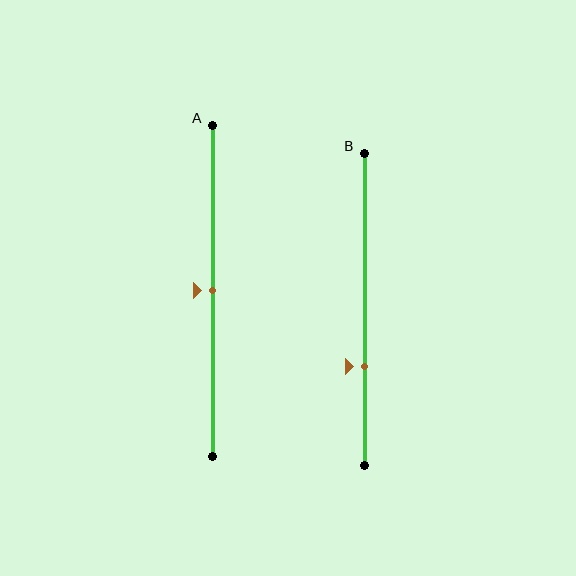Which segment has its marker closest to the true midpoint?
Segment A has its marker closest to the true midpoint.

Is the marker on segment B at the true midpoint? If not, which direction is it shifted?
No, the marker on segment B is shifted downward by about 18% of the segment length.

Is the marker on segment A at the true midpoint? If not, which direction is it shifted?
Yes, the marker on segment A is at the true midpoint.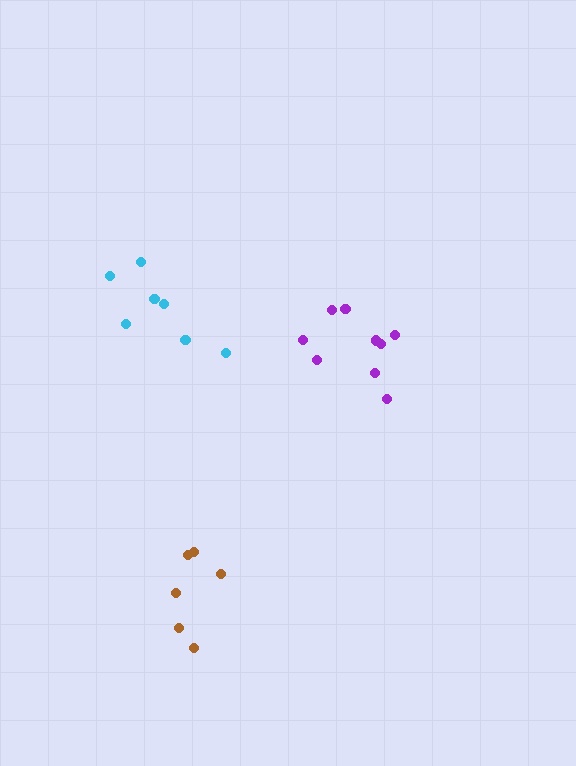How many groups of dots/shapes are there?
There are 3 groups.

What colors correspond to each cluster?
The clusters are colored: purple, brown, cyan.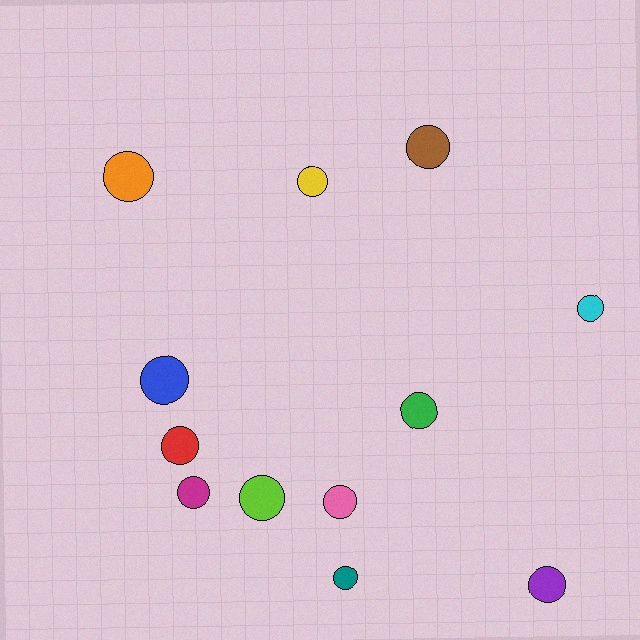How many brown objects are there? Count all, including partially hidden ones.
There is 1 brown object.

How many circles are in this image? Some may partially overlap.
There are 12 circles.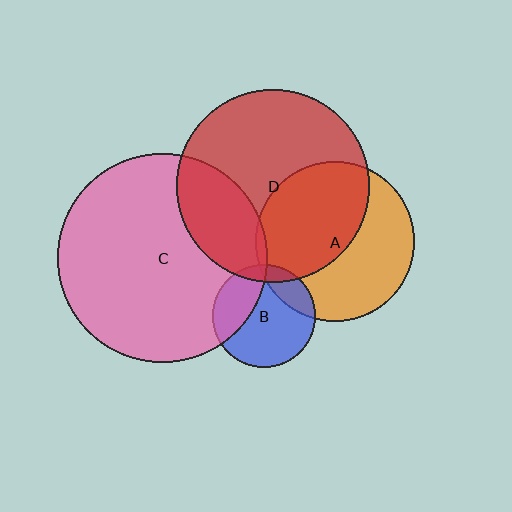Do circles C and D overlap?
Yes.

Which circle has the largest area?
Circle C (pink).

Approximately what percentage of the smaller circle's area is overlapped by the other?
Approximately 25%.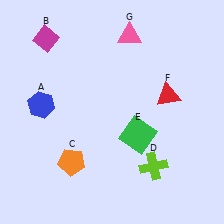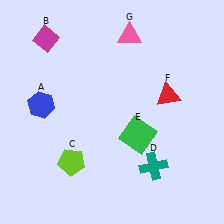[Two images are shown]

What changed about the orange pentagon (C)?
In Image 1, C is orange. In Image 2, it changed to lime.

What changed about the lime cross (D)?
In Image 1, D is lime. In Image 2, it changed to teal.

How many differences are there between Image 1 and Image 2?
There are 2 differences between the two images.